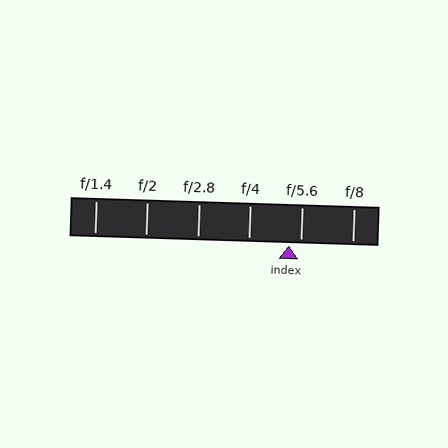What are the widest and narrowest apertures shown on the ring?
The widest aperture shown is f/1.4 and the narrowest is f/8.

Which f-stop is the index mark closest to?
The index mark is closest to f/5.6.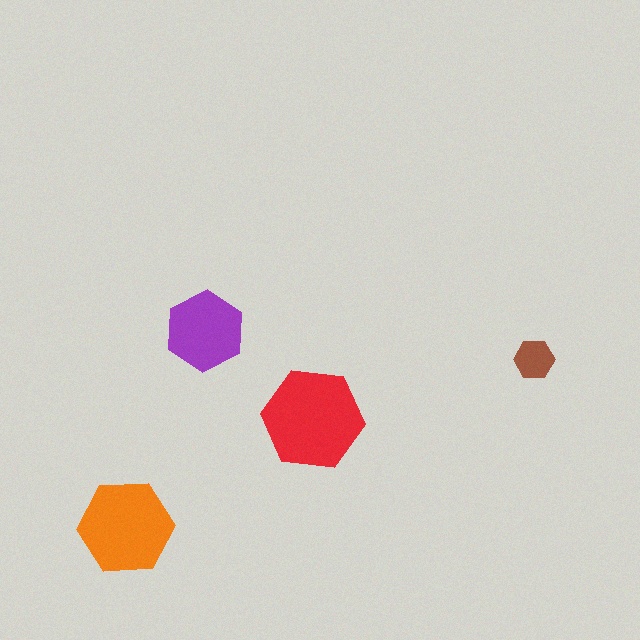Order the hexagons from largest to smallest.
the red one, the orange one, the purple one, the brown one.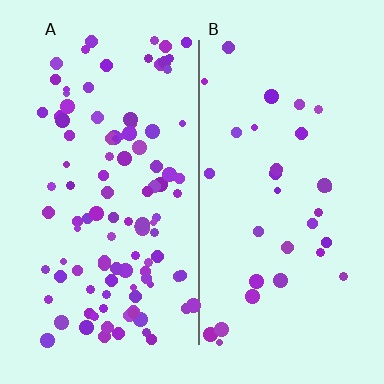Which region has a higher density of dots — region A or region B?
A (the left).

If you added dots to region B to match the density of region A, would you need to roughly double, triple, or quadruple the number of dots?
Approximately quadruple.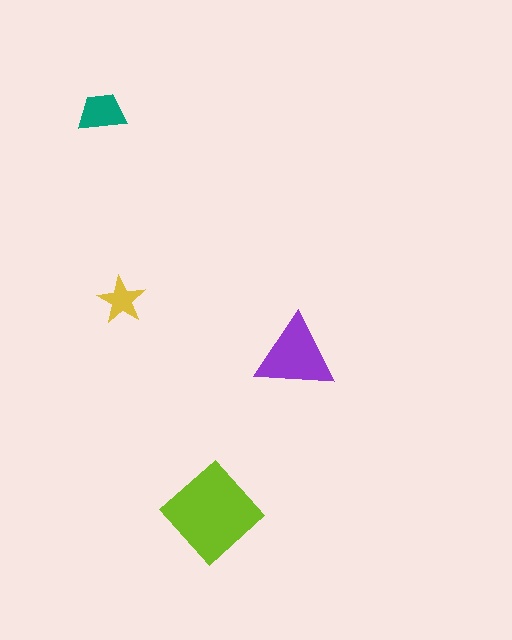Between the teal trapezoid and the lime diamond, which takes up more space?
The lime diamond.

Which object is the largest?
The lime diamond.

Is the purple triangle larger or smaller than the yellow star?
Larger.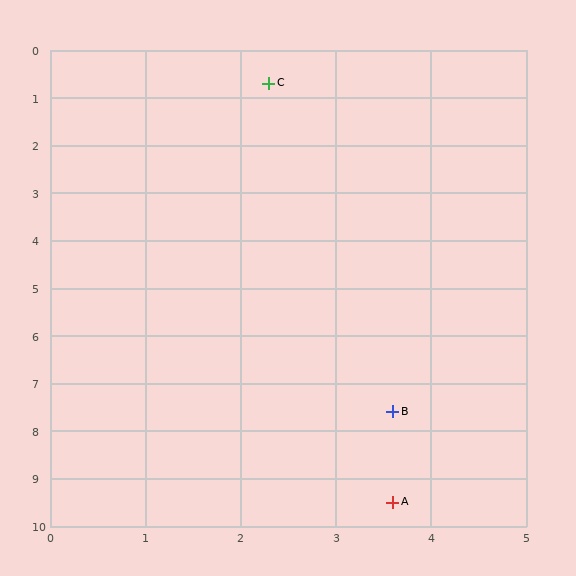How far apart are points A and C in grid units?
Points A and C are about 8.9 grid units apart.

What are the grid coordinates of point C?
Point C is at approximately (2.3, 0.7).